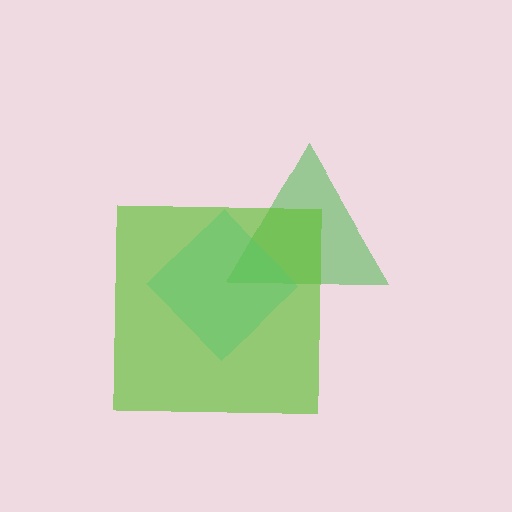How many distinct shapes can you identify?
There are 3 distinct shapes: a green triangle, a cyan diamond, a lime square.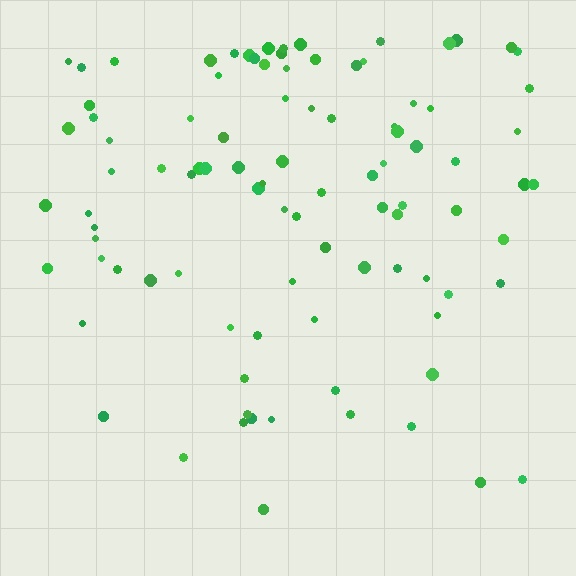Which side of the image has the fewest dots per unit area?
The bottom.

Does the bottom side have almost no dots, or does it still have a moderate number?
Still a moderate number, just noticeably fewer than the top.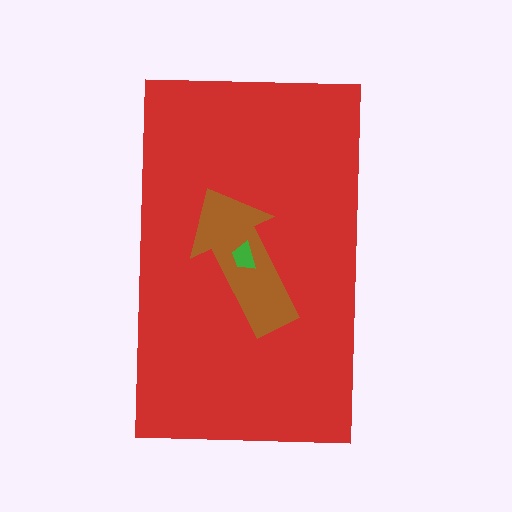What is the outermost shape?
The red rectangle.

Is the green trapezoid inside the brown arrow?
Yes.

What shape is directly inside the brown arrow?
The green trapezoid.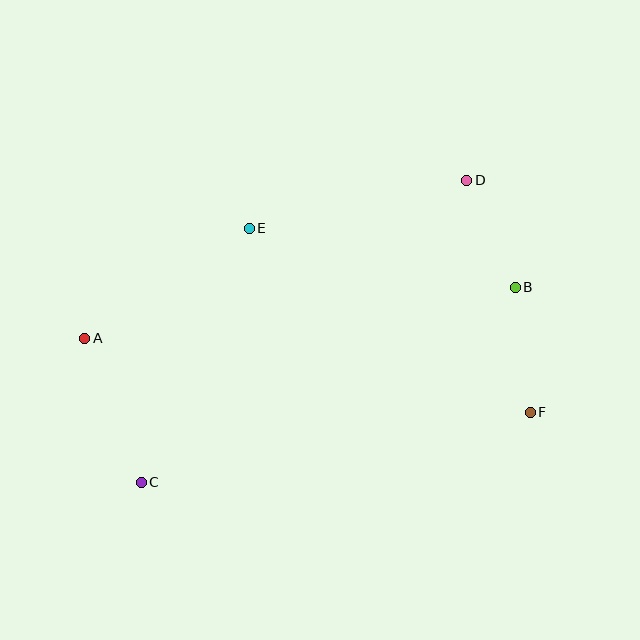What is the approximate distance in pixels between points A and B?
The distance between A and B is approximately 434 pixels.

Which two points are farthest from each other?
Points A and F are farthest from each other.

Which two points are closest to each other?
Points B and D are closest to each other.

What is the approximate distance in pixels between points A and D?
The distance between A and D is approximately 413 pixels.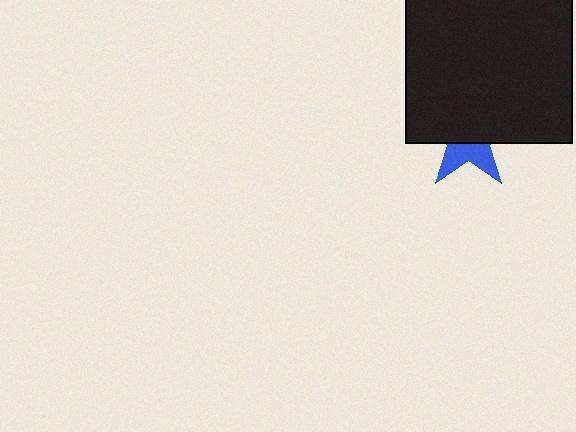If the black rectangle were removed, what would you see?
You would see the complete blue star.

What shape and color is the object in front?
The object in front is a black rectangle.